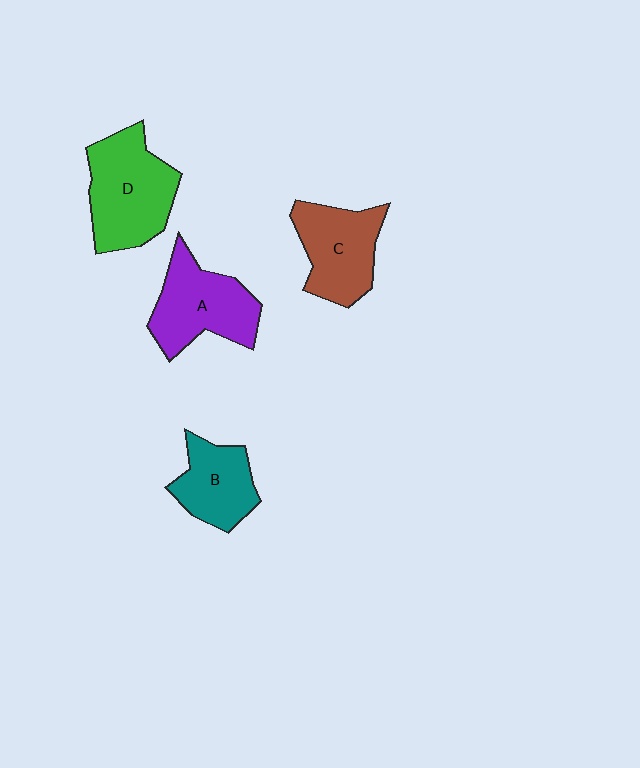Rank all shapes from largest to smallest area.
From largest to smallest: D (green), A (purple), C (brown), B (teal).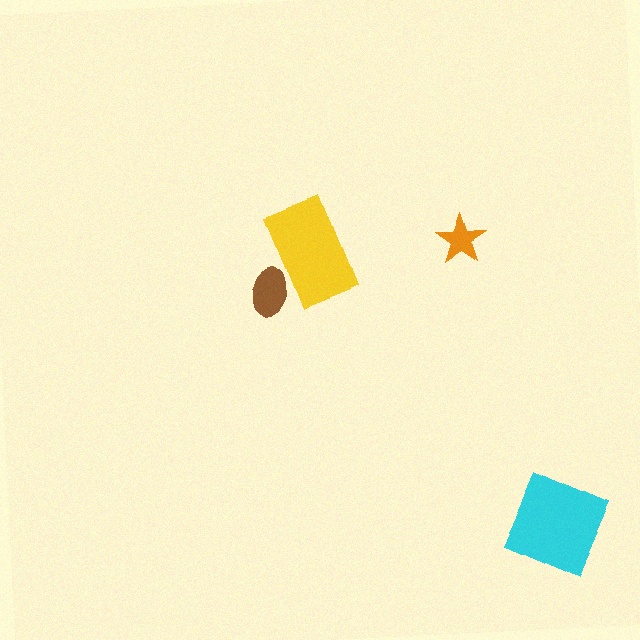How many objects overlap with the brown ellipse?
1 object overlaps with the brown ellipse.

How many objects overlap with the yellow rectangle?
1 object overlaps with the yellow rectangle.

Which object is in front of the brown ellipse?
The yellow rectangle is in front of the brown ellipse.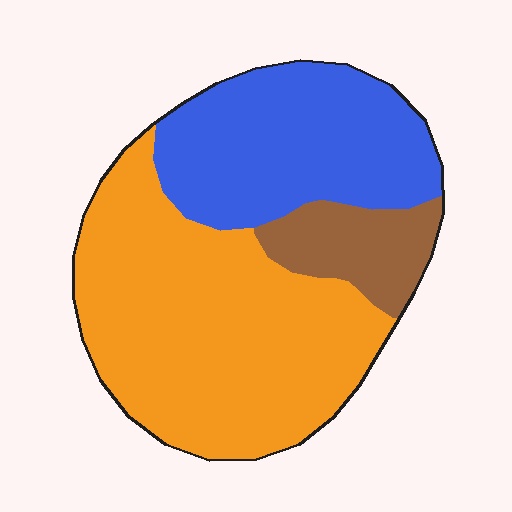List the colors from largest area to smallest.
From largest to smallest: orange, blue, brown.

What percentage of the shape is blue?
Blue covers around 35% of the shape.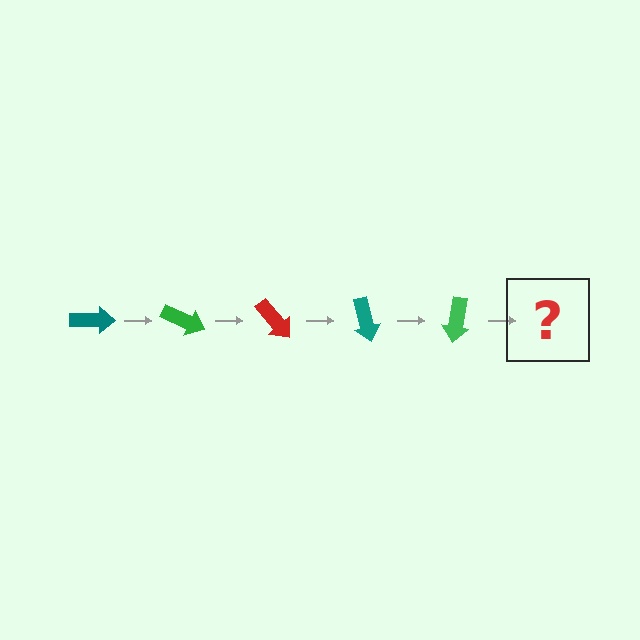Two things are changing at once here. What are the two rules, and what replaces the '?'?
The two rules are that it rotates 25 degrees each step and the color cycles through teal, green, and red. The '?' should be a red arrow, rotated 125 degrees from the start.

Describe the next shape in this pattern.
It should be a red arrow, rotated 125 degrees from the start.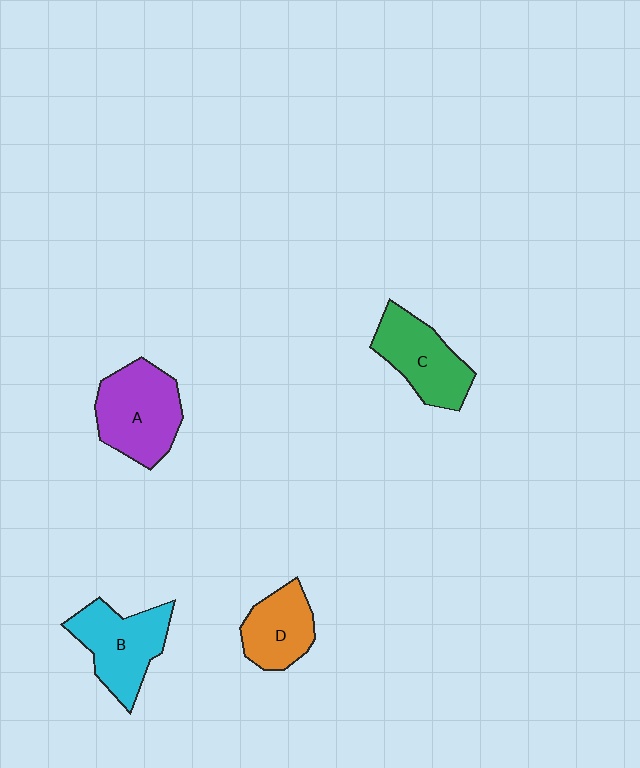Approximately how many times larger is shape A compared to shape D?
Approximately 1.4 times.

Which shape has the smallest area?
Shape D (orange).